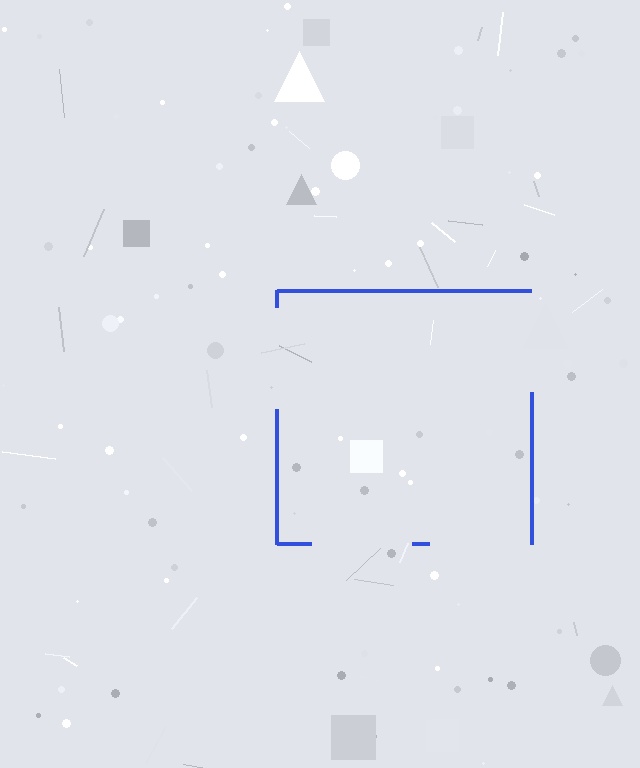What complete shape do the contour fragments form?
The contour fragments form a square.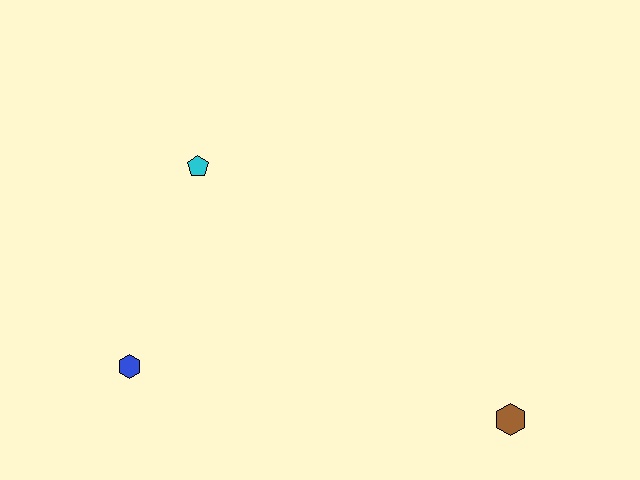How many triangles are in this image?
There are no triangles.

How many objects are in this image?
There are 3 objects.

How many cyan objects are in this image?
There is 1 cyan object.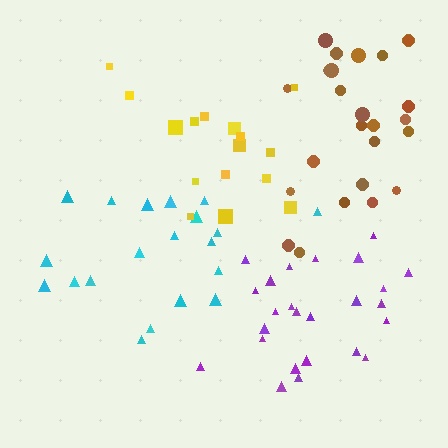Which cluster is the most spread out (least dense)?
Cyan.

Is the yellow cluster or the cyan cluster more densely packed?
Yellow.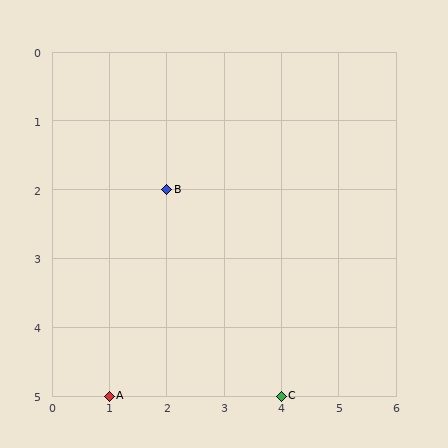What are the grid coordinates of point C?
Point C is at grid coordinates (4, 5).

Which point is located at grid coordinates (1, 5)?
Point A is at (1, 5).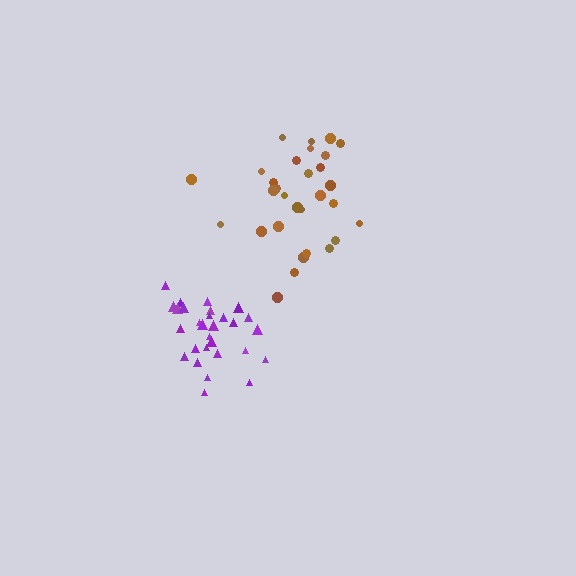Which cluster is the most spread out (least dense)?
Brown.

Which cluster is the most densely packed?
Purple.